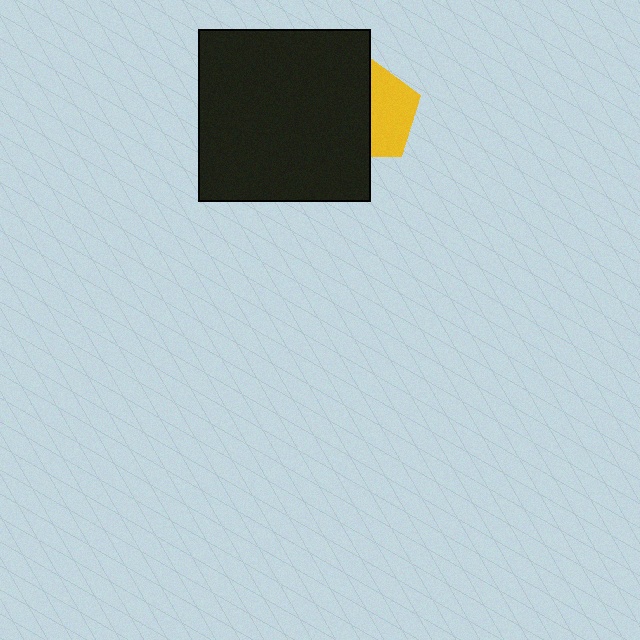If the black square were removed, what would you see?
You would see the complete yellow pentagon.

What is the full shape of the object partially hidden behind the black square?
The partially hidden object is a yellow pentagon.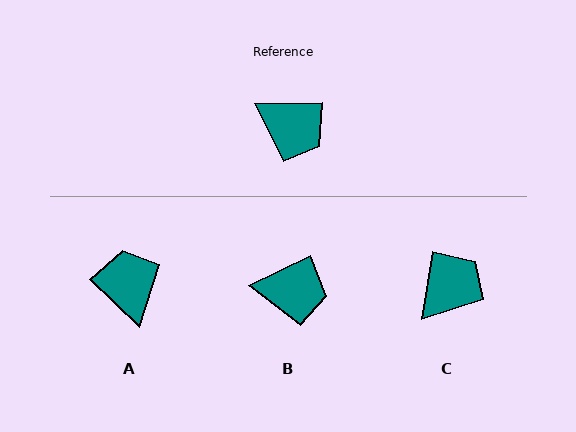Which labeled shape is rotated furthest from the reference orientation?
A, about 136 degrees away.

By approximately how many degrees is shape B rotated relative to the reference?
Approximately 26 degrees counter-clockwise.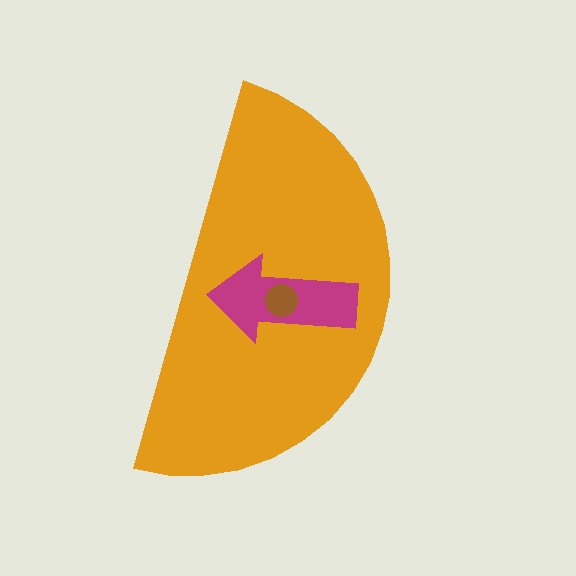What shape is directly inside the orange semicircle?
The magenta arrow.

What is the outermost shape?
The orange semicircle.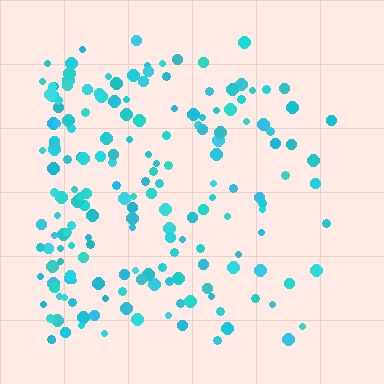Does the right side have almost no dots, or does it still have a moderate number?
Still a moderate number, just noticeably fewer than the left.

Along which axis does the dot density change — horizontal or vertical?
Horizontal.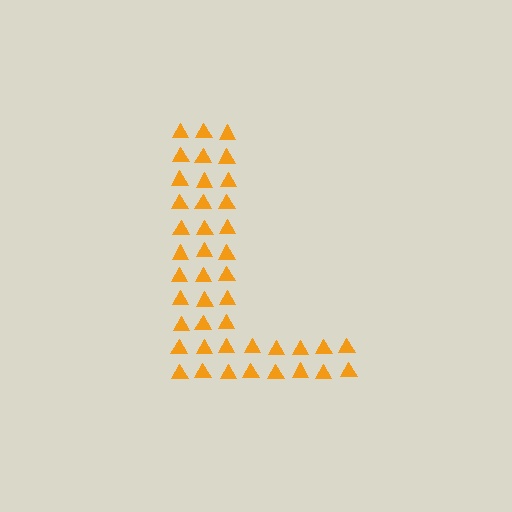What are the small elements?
The small elements are triangles.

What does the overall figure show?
The overall figure shows the letter L.